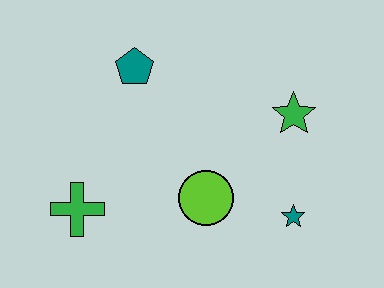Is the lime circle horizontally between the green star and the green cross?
Yes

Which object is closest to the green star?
The teal star is closest to the green star.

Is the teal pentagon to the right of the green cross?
Yes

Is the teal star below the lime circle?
Yes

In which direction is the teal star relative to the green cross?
The teal star is to the right of the green cross.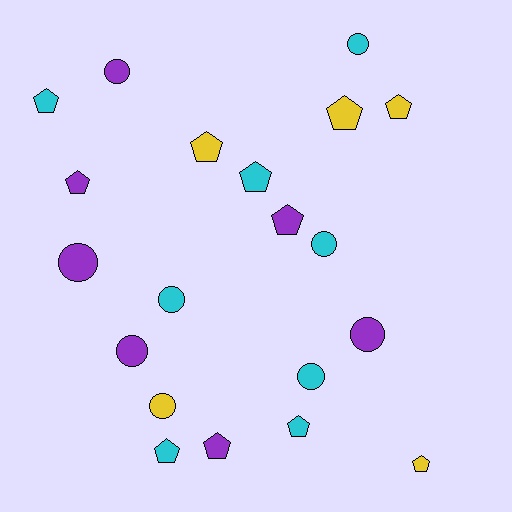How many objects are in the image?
There are 20 objects.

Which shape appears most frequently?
Pentagon, with 11 objects.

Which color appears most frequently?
Cyan, with 8 objects.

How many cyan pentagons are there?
There are 4 cyan pentagons.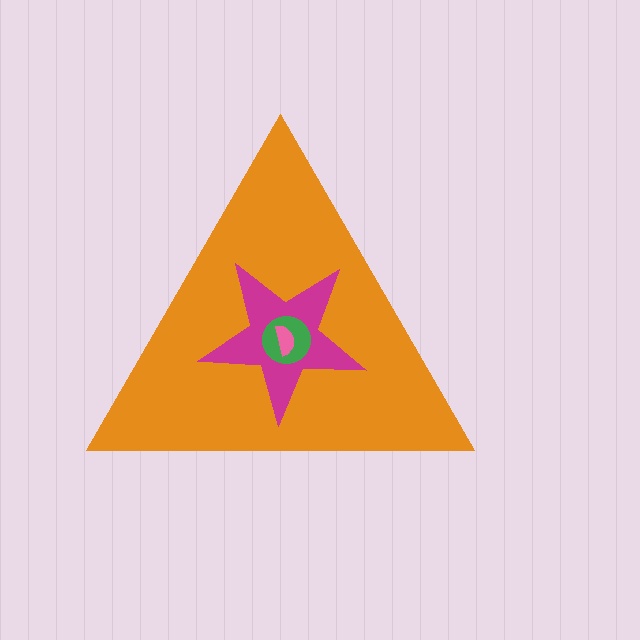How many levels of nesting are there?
4.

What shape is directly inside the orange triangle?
The magenta star.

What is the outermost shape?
The orange triangle.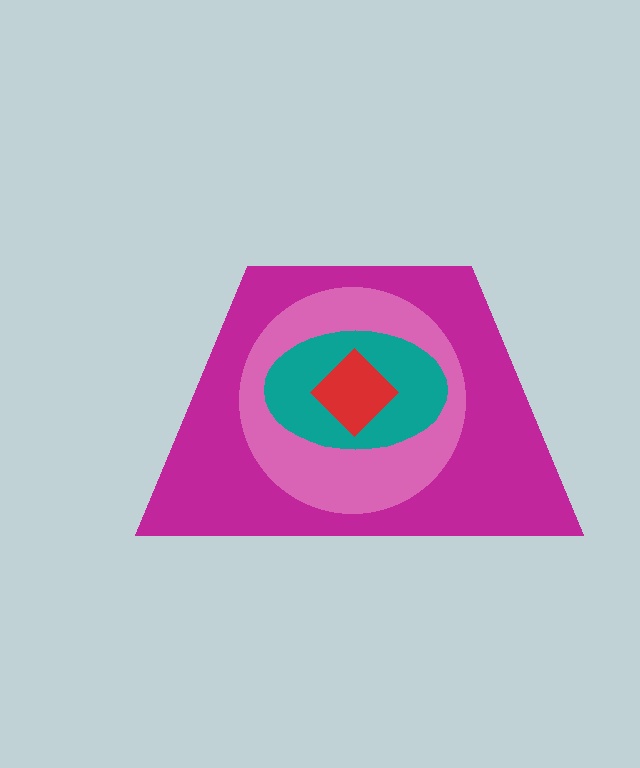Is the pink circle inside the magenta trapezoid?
Yes.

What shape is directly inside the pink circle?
The teal ellipse.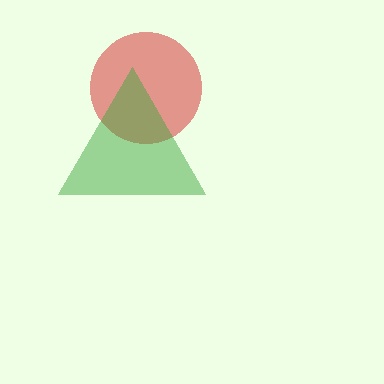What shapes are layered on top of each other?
The layered shapes are: a red circle, a green triangle.